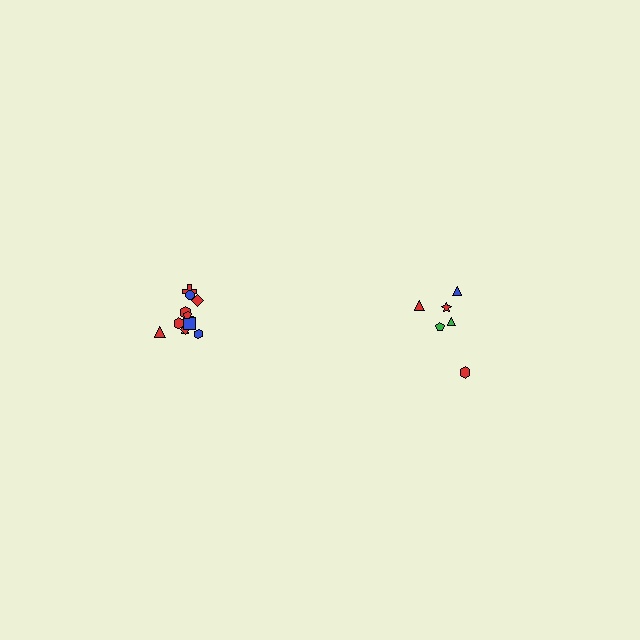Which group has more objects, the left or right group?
The left group.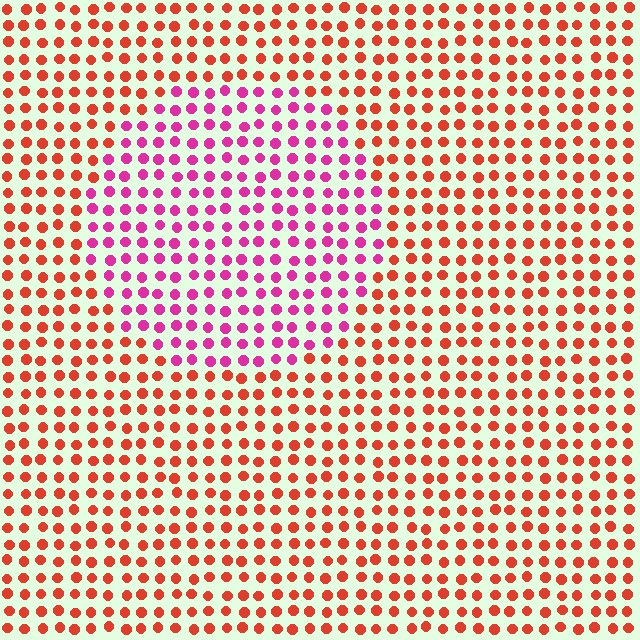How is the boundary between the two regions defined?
The boundary is defined purely by a slight shift in hue (about 45 degrees). Spacing, size, and orientation are identical on both sides.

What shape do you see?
I see a circle.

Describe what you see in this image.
The image is filled with small red elements in a uniform arrangement. A circle-shaped region is visible where the elements are tinted to a slightly different hue, forming a subtle color boundary.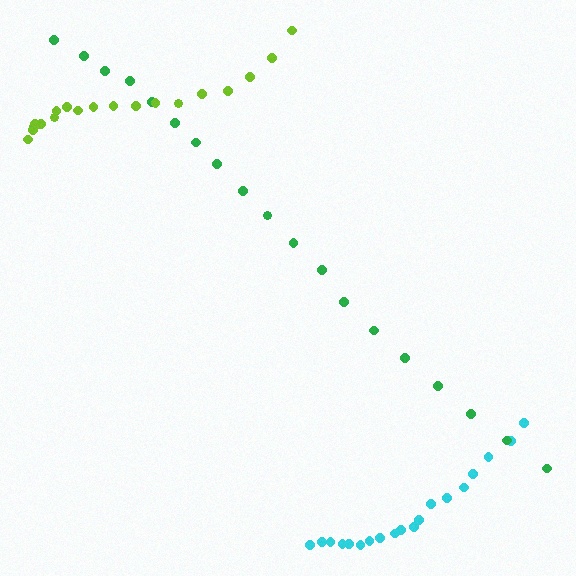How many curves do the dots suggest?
There are 3 distinct paths.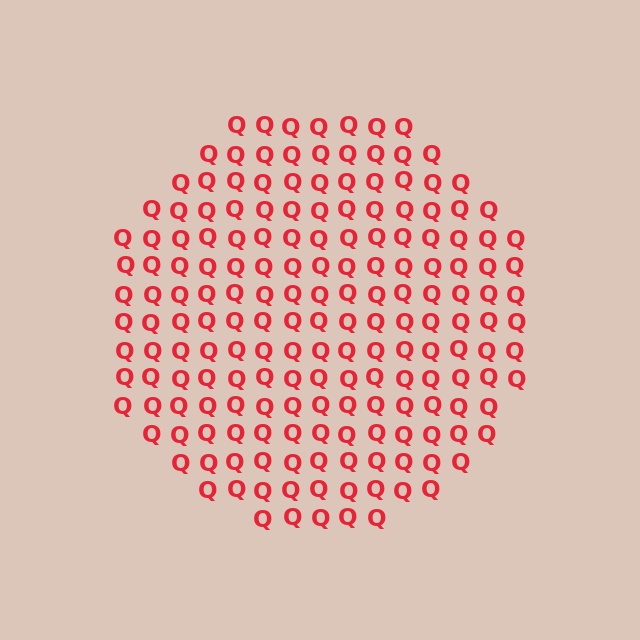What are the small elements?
The small elements are letter Q's.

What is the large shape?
The large shape is a circle.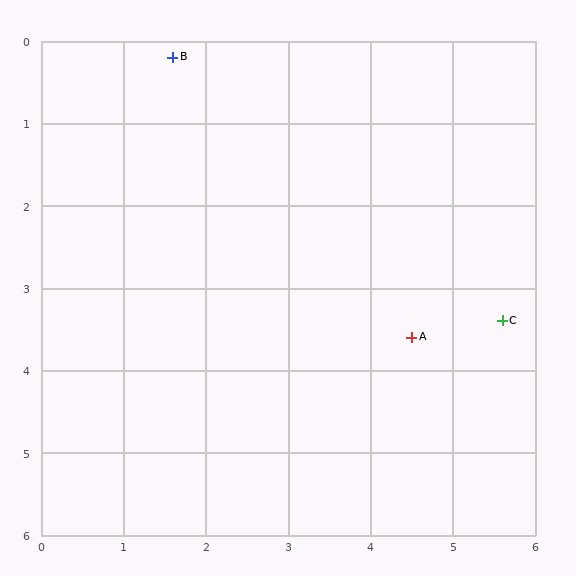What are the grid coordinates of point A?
Point A is at approximately (4.5, 3.6).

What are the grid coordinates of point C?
Point C is at approximately (5.6, 3.4).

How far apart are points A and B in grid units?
Points A and B are about 4.5 grid units apart.